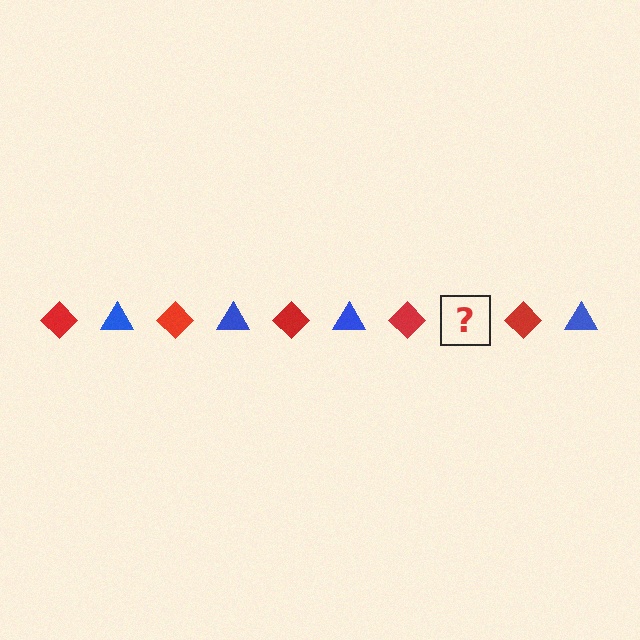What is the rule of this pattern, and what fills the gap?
The rule is that the pattern alternates between red diamond and blue triangle. The gap should be filled with a blue triangle.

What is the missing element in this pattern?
The missing element is a blue triangle.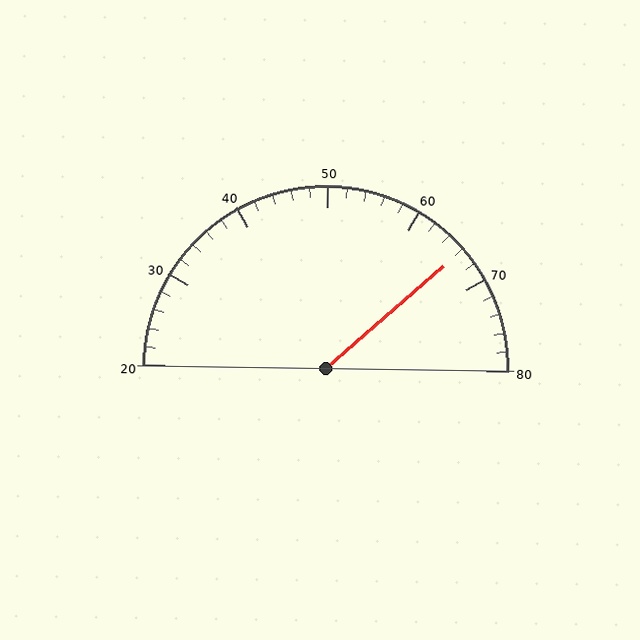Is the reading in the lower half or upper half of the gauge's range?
The reading is in the upper half of the range (20 to 80).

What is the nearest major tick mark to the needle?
The nearest major tick mark is 70.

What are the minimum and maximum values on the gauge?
The gauge ranges from 20 to 80.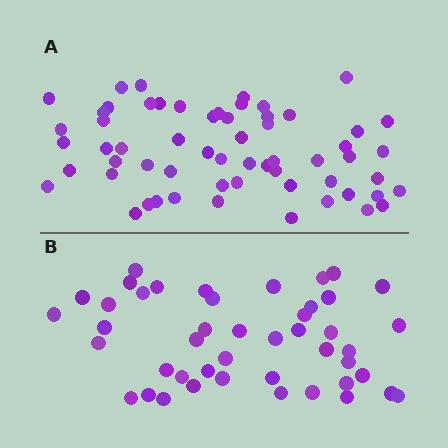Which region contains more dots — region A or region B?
Region A (the top region) has more dots.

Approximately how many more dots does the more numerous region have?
Region A has approximately 15 more dots than region B.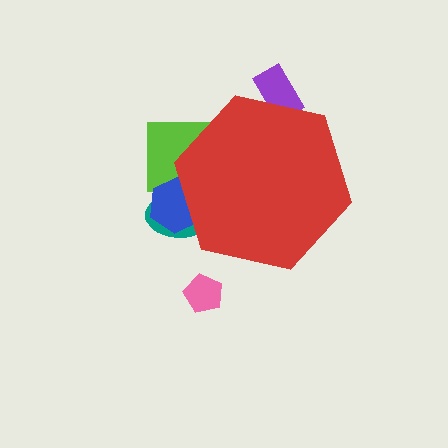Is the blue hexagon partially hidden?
Yes, the blue hexagon is partially hidden behind the red hexagon.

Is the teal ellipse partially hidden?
Yes, the teal ellipse is partially hidden behind the red hexagon.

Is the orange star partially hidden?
Yes, the orange star is partially hidden behind the red hexagon.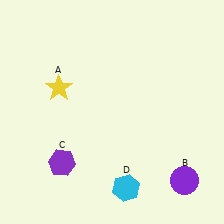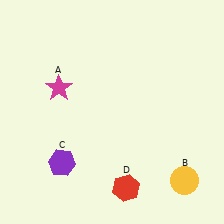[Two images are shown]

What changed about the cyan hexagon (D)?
In Image 1, D is cyan. In Image 2, it changed to red.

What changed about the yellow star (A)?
In Image 1, A is yellow. In Image 2, it changed to magenta.